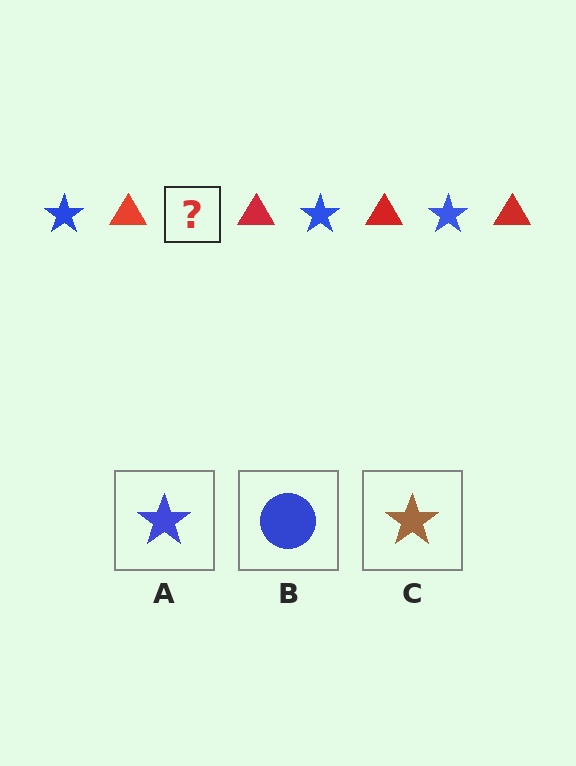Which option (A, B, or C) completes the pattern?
A.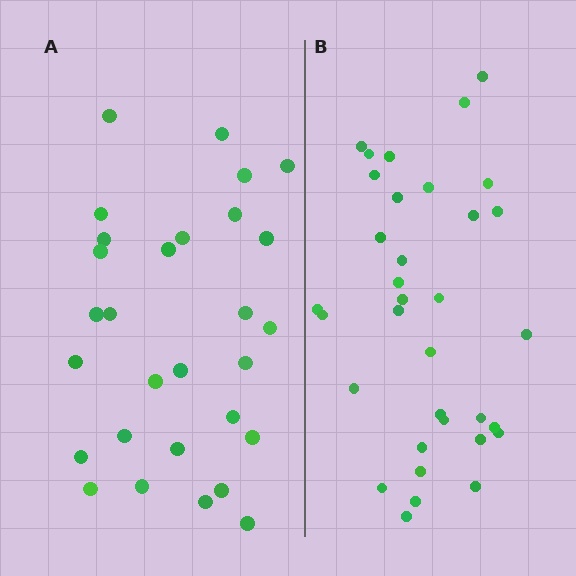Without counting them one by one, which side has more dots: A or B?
Region B (the right region) has more dots.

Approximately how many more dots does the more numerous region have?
Region B has about 5 more dots than region A.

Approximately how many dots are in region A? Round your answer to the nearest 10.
About 30 dots. (The exact count is 29, which rounds to 30.)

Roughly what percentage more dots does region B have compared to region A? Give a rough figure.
About 15% more.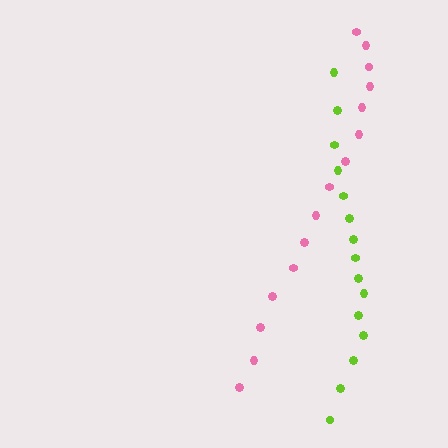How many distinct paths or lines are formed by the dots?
There are 2 distinct paths.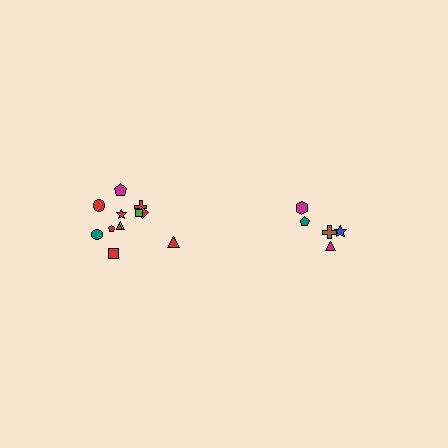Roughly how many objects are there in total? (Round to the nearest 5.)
Roughly 15 objects in total.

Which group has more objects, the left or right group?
The left group.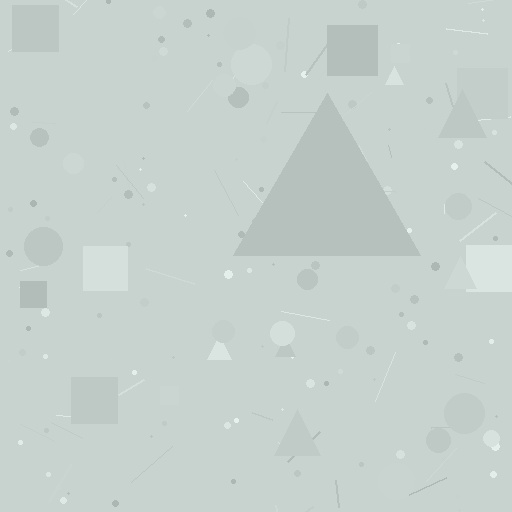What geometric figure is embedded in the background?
A triangle is embedded in the background.